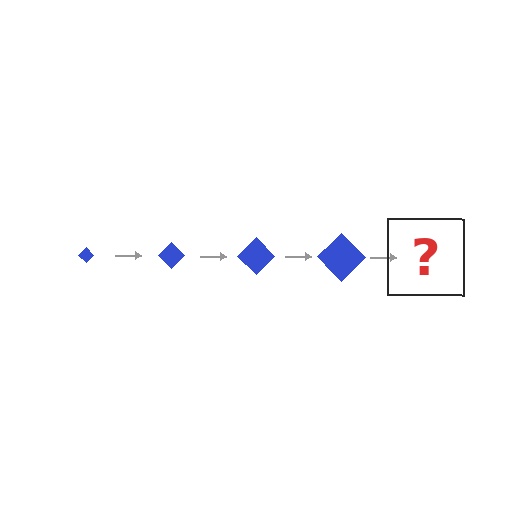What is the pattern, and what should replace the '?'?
The pattern is that the diamond gets progressively larger each step. The '?' should be a blue diamond, larger than the previous one.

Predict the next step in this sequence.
The next step is a blue diamond, larger than the previous one.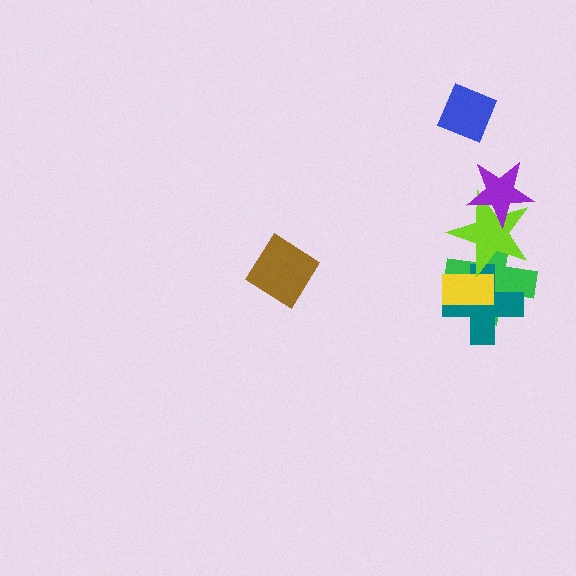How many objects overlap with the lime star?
4 objects overlap with the lime star.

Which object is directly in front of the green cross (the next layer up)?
The teal cross is directly in front of the green cross.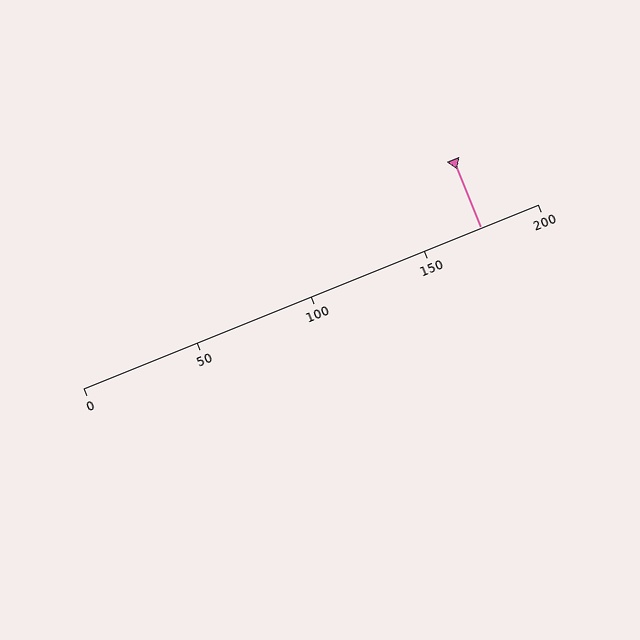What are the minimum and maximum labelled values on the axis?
The axis runs from 0 to 200.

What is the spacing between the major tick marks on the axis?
The major ticks are spaced 50 apart.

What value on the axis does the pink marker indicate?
The marker indicates approximately 175.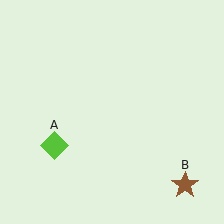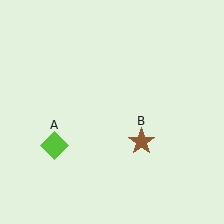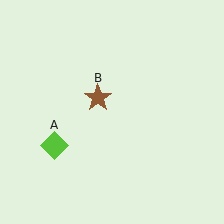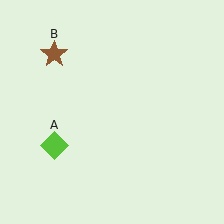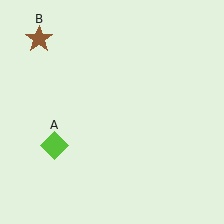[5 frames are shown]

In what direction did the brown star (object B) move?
The brown star (object B) moved up and to the left.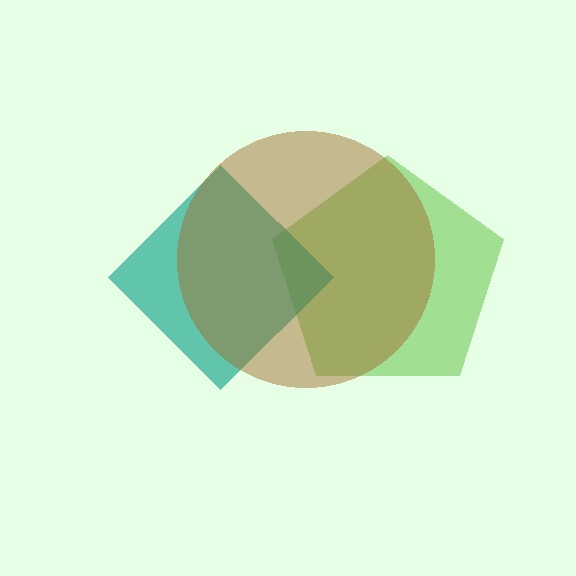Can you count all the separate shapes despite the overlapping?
Yes, there are 3 separate shapes.